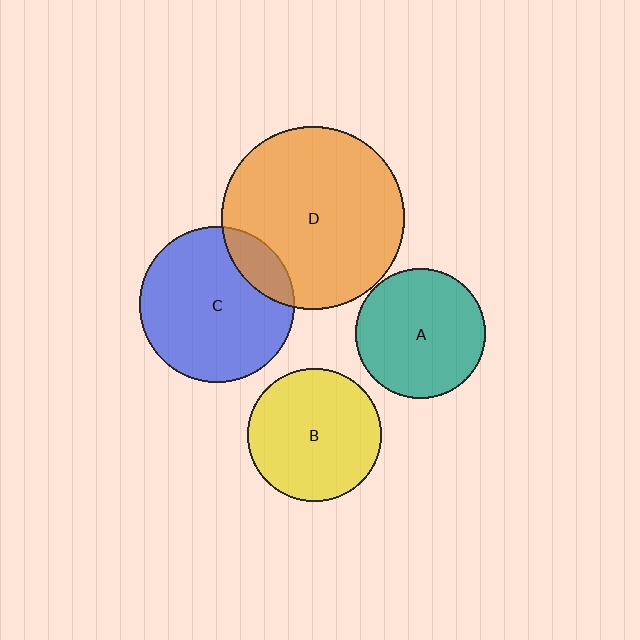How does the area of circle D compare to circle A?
Approximately 2.0 times.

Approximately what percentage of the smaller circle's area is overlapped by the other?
Approximately 15%.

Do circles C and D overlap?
Yes.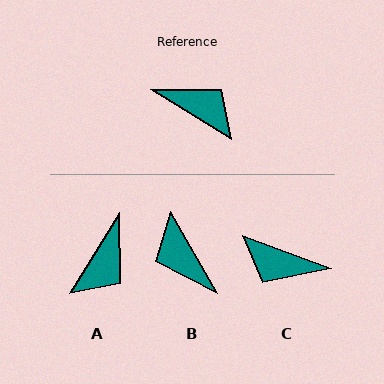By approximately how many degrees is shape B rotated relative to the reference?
Approximately 152 degrees counter-clockwise.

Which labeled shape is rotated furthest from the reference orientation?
C, about 169 degrees away.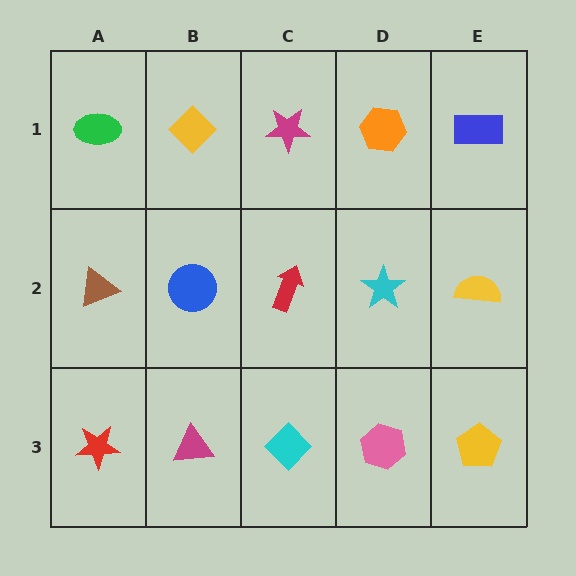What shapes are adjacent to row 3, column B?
A blue circle (row 2, column B), a red star (row 3, column A), a cyan diamond (row 3, column C).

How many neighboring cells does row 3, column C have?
3.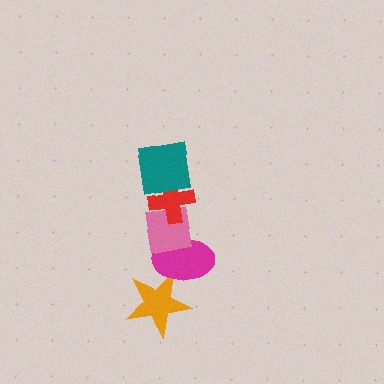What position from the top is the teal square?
The teal square is 1st from the top.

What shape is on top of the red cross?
The teal square is on top of the red cross.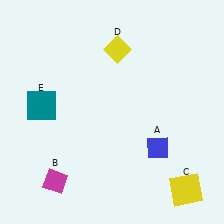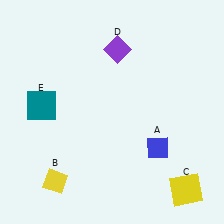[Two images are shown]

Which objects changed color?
B changed from magenta to yellow. D changed from yellow to purple.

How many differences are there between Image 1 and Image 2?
There are 2 differences between the two images.